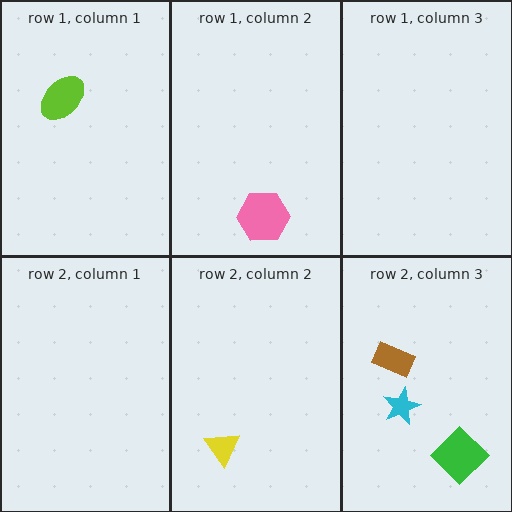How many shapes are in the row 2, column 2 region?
1.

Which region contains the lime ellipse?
The row 1, column 1 region.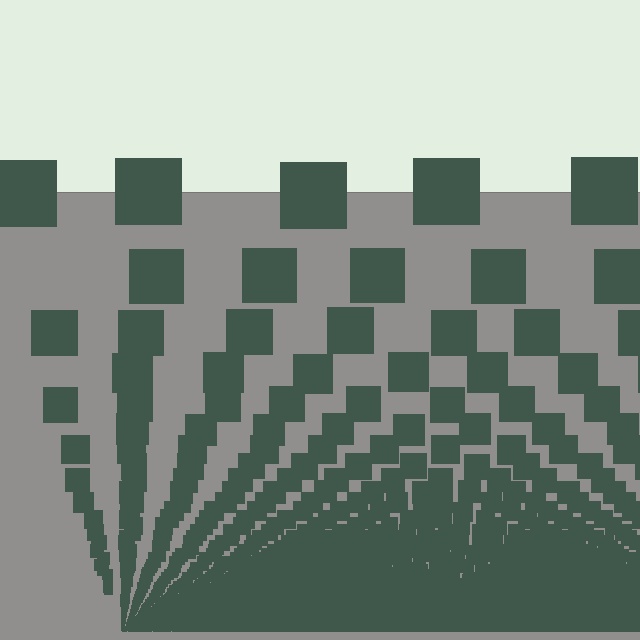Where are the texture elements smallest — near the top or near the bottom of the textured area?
Near the bottom.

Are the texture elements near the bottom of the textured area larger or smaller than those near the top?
Smaller. The gradient is inverted — elements near the bottom are smaller and denser.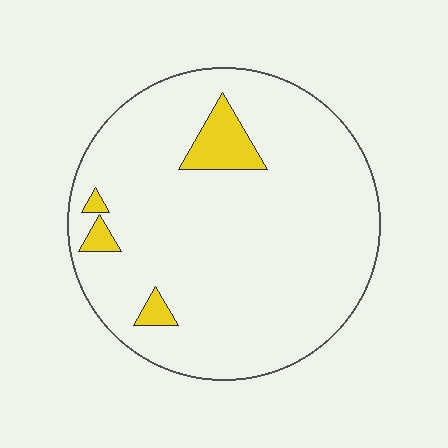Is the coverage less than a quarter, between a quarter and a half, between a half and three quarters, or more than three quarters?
Less than a quarter.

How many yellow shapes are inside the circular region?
4.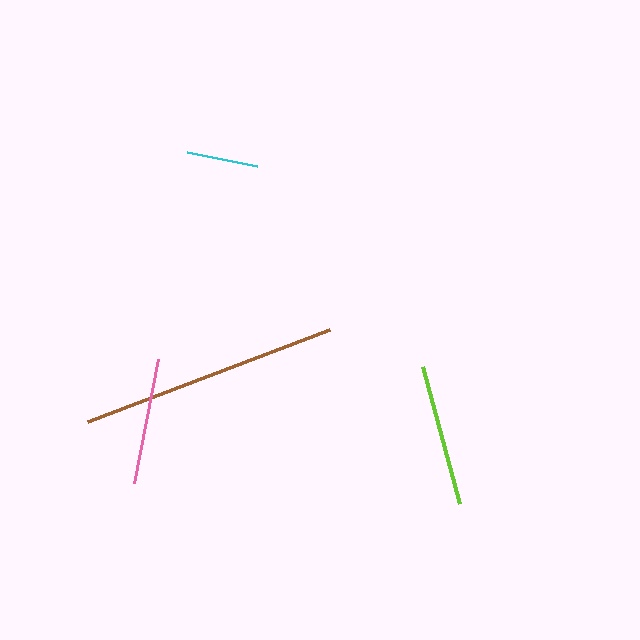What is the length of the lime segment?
The lime segment is approximately 142 pixels long.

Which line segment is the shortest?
The cyan line is the shortest at approximately 72 pixels.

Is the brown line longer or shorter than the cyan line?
The brown line is longer than the cyan line.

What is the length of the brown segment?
The brown segment is approximately 259 pixels long.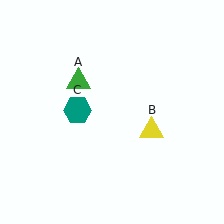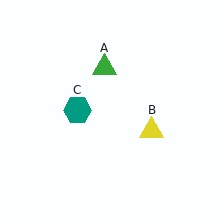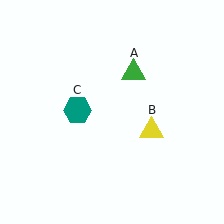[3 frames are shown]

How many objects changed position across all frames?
1 object changed position: green triangle (object A).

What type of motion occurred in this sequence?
The green triangle (object A) rotated clockwise around the center of the scene.